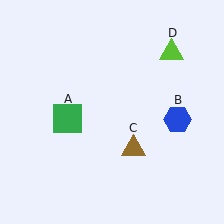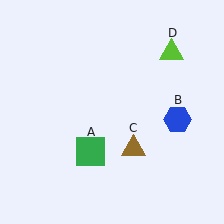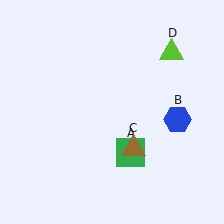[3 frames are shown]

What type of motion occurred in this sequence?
The green square (object A) rotated counterclockwise around the center of the scene.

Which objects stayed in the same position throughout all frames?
Blue hexagon (object B) and brown triangle (object C) and lime triangle (object D) remained stationary.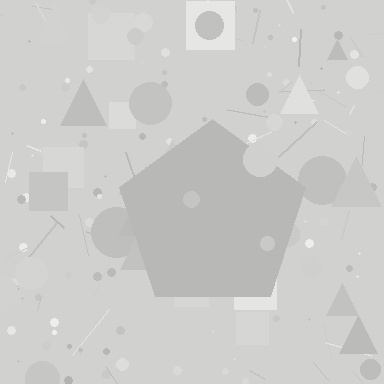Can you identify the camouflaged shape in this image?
The camouflaged shape is a pentagon.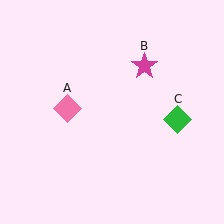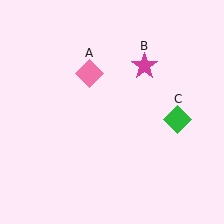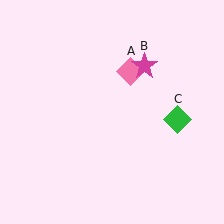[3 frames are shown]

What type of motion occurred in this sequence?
The pink diamond (object A) rotated clockwise around the center of the scene.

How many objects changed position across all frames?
1 object changed position: pink diamond (object A).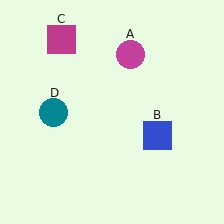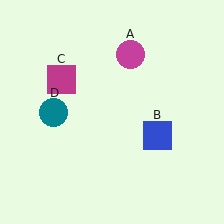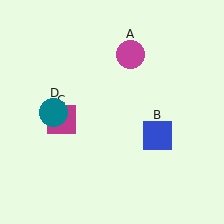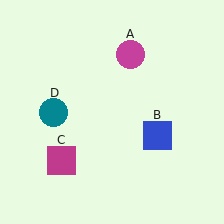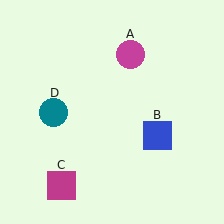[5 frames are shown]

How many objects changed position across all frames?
1 object changed position: magenta square (object C).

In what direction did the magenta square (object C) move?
The magenta square (object C) moved down.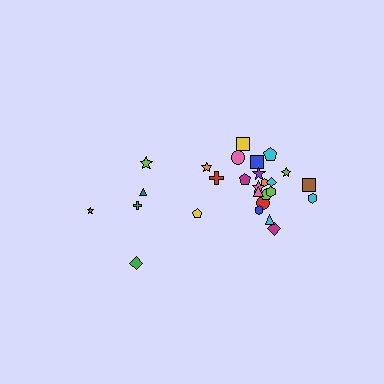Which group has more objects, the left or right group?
The right group.